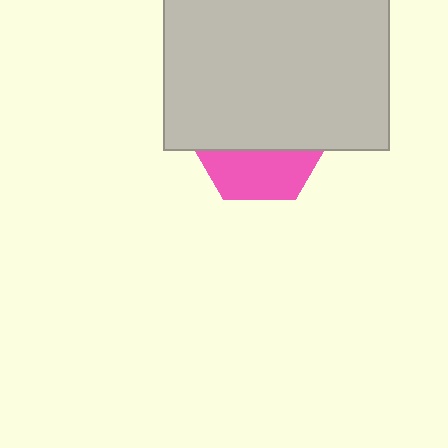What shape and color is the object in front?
The object in front is a light gray rectangle.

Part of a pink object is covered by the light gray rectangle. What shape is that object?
It is a hexagon.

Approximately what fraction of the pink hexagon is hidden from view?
Roughly 65% of the pink hexagon is hidden behind the light gray rectangle.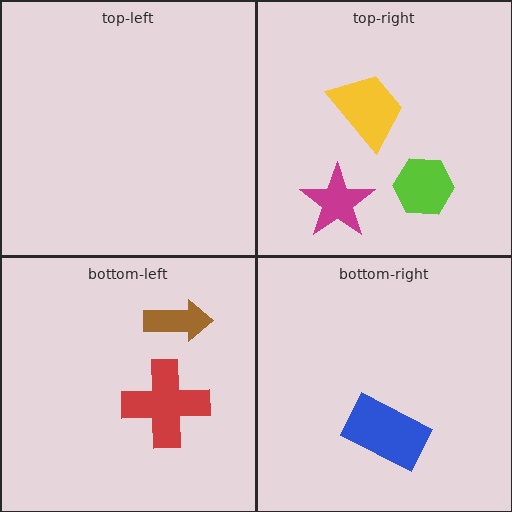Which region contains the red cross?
The bottom-left region.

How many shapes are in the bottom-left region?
2.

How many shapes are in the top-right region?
3.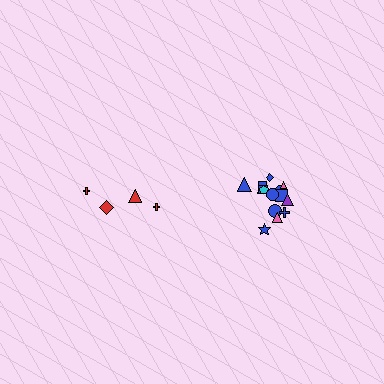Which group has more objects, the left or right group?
The right group.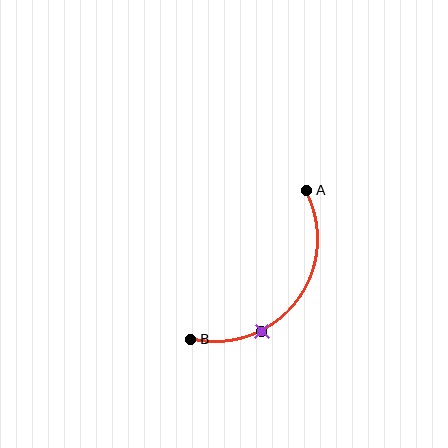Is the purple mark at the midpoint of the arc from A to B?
No. The purple mark lies on the arc but is closer to endpoint B. The arc midpoint would be at the point on the curve equidistant along the arc from both A and B.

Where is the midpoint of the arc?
The arc midpoint is the point on the curve farthest from the straight line joining A and B. It sits below and to the right of that line.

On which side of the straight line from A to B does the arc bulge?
The arc bulges below and to the right of the straight line connecting A and B.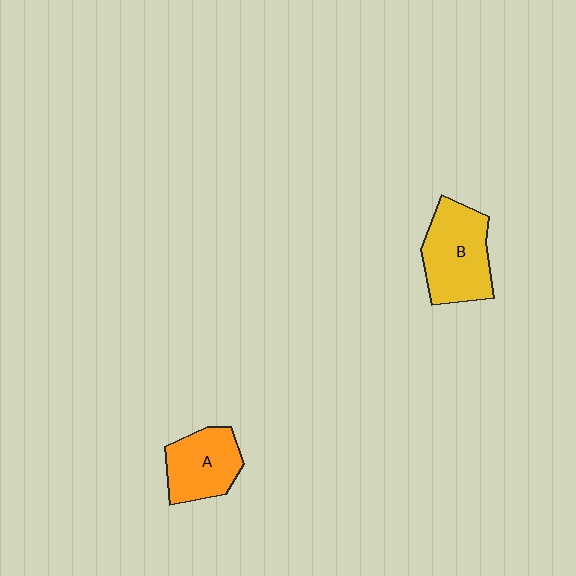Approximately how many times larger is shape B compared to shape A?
Approximately 1.3 times.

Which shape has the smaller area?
Shape A (orange).